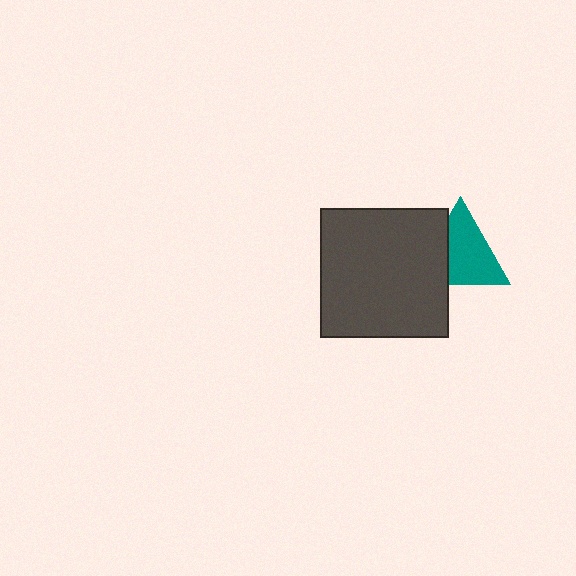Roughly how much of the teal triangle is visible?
Most of it is visible (roughly 69%).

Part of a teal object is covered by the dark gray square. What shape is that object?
It is a triangle.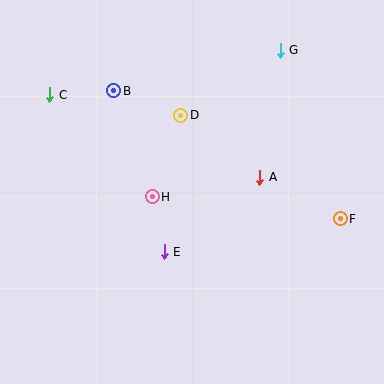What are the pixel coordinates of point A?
Point A is at (260, 177).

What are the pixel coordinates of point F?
Point F is at (340, 219).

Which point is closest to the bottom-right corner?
Point F is closest to the bottom-right corner.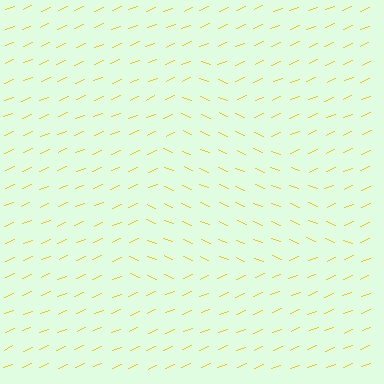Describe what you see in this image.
The image is filled with small yellow line segments. A triangle region in the image has lines oriented differently from the surrounding lines, creating a visible texture boundary.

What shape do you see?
I see a triangle.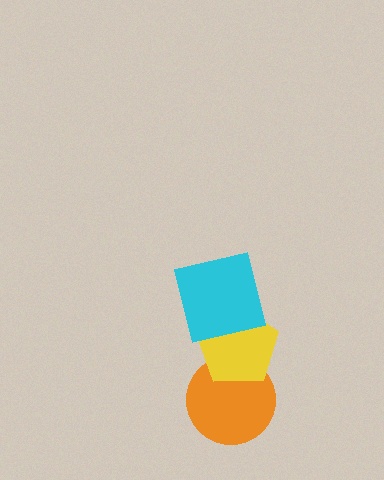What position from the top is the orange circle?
The orange circle is 3rd from the top.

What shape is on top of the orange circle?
The yellow pentagon is on top of the orange circle.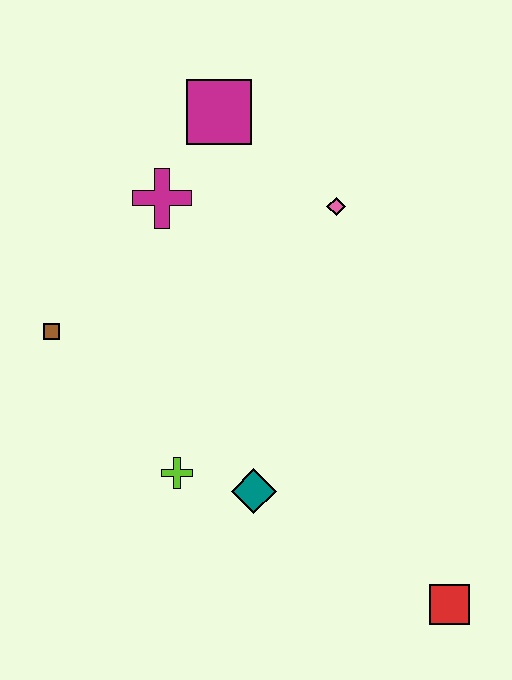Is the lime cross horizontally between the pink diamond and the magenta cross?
Yes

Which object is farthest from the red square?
The magenta square is farthest from the red square.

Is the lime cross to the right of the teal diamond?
No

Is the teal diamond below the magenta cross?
Yes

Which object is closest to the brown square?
The magenta cross is closest to the brown square.